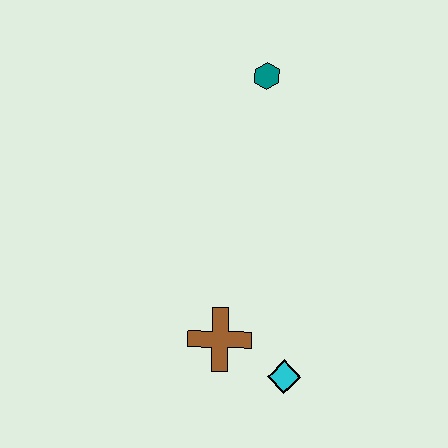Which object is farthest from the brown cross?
The teal hexagon is farthest from the brown cross.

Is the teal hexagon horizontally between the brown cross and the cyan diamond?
Yes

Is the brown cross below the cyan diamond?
No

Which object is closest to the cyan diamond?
The brown cross is closest to the cyan diamond.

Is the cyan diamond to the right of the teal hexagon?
Yes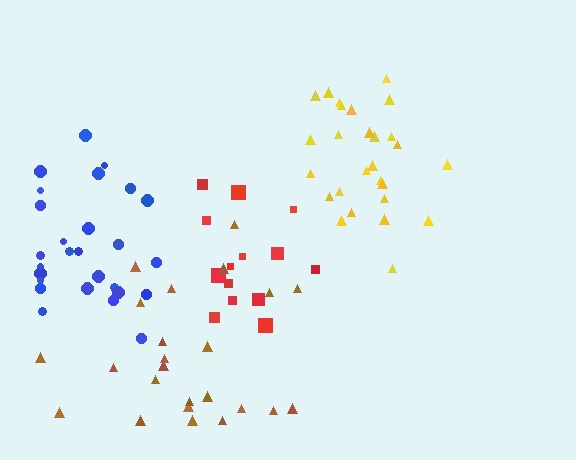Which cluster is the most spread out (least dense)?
Brown.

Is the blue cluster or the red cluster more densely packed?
Red.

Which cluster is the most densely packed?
Yellow.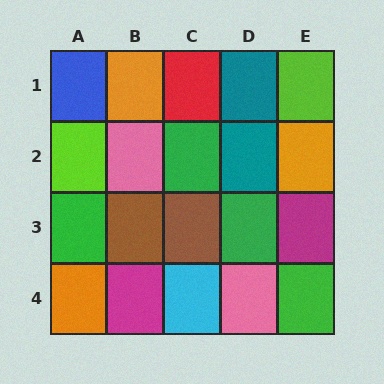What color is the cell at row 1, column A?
Blue.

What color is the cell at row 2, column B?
Pink.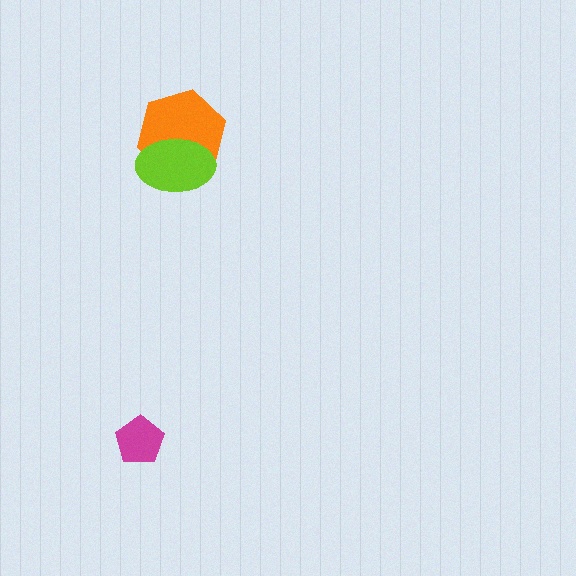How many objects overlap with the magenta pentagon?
0 objects overlap with the magenta pentagon.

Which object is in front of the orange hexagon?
The lime ellipse is in front of the orange hexagon.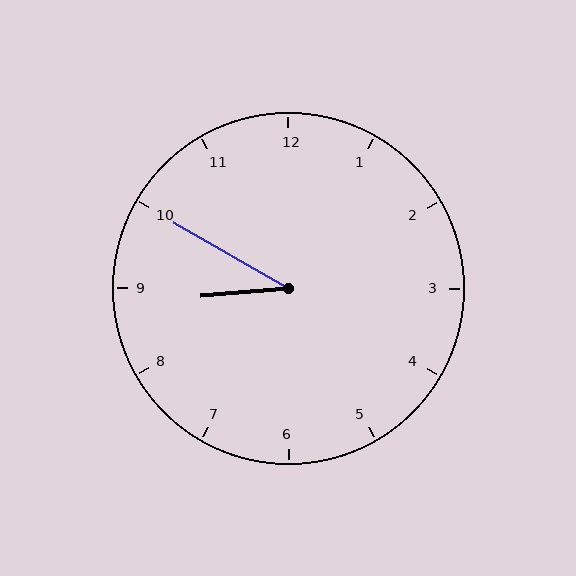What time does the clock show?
8:50.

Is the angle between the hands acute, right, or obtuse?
It is acute.